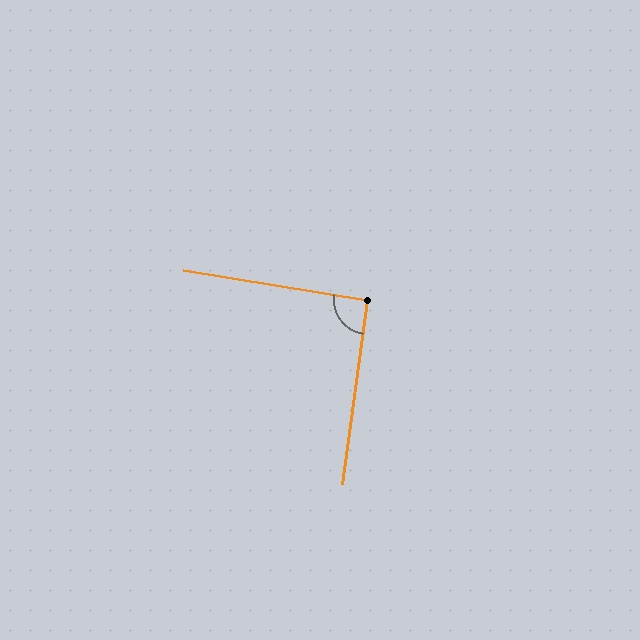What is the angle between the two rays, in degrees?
Approximately 91 degrees.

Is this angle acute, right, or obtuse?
It is approximately a right angle.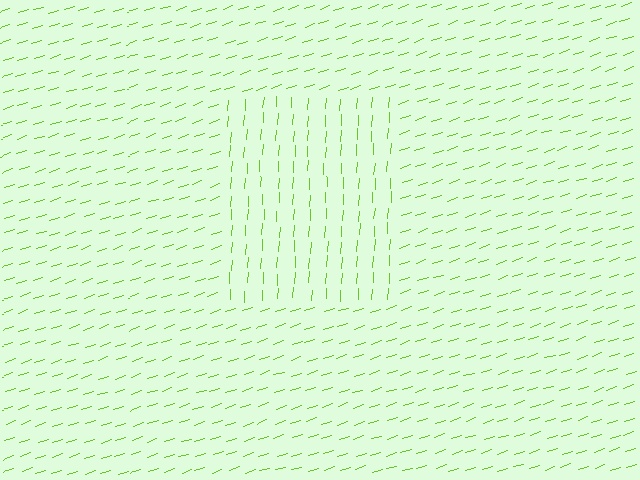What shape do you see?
I see a rectangle.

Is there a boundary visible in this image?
Yes, there is a texture boundary formed by a change in line orientation.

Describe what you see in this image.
The image is filled with small lime line segments. A rectangle region in the image has lines oriented differently from the surrounding lines, creating a visible texture boundary.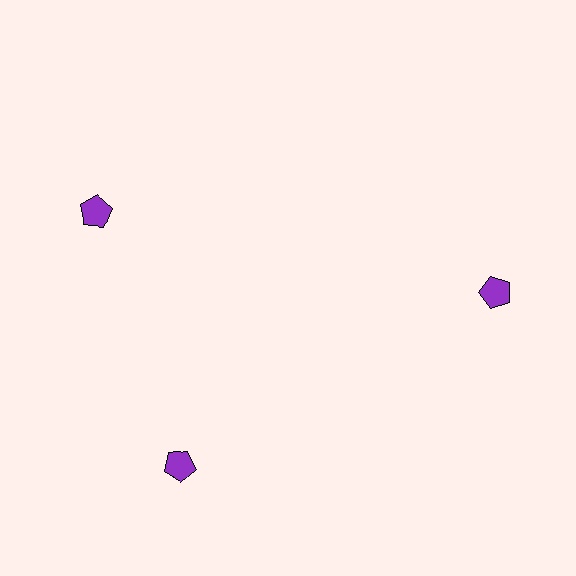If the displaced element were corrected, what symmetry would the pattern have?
It would have 3-fold rotational symmetry — the pattern would map onto itself every 120 degrees.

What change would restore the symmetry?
The symmetry would be restored by rotating it back into even spacing with its neighbors so that all 3 pentagons sit at equal angles and equal distance from the center.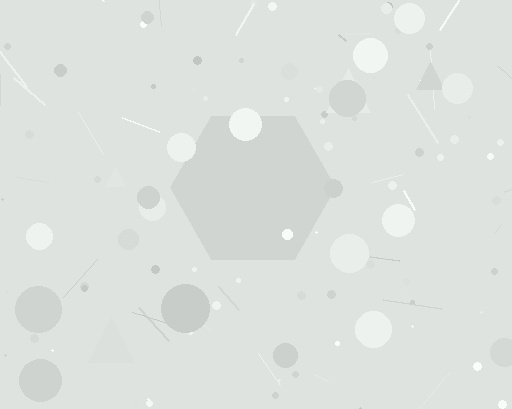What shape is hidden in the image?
A hexagon is hidden in the image.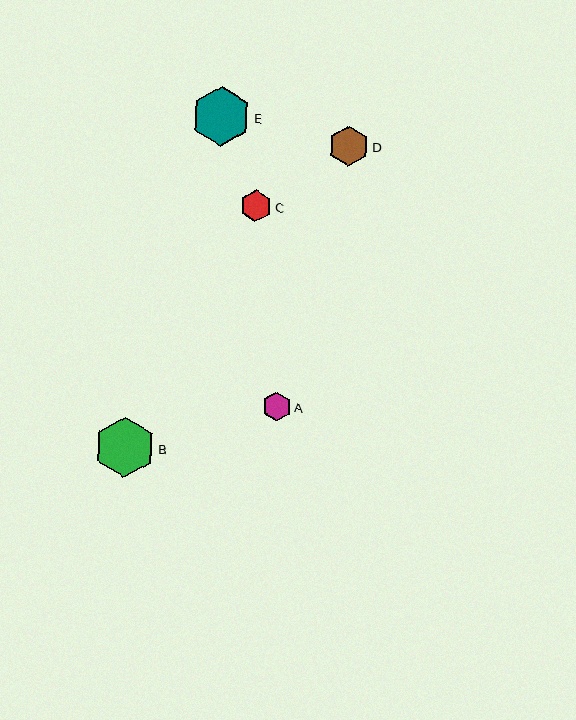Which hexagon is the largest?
Hexagon B is the largest with a size of approximately 61 pixels.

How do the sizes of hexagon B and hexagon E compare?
Hexagon B and hexagon E are approximately the same size.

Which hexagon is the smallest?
Hexagon A is the smallest with a size of approximately 29 pixels.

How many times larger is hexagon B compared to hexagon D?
Hexagon B is approximately 1.5 times the size of hexagon D.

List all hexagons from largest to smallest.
From largest to smallest: B, E, D, C, A.